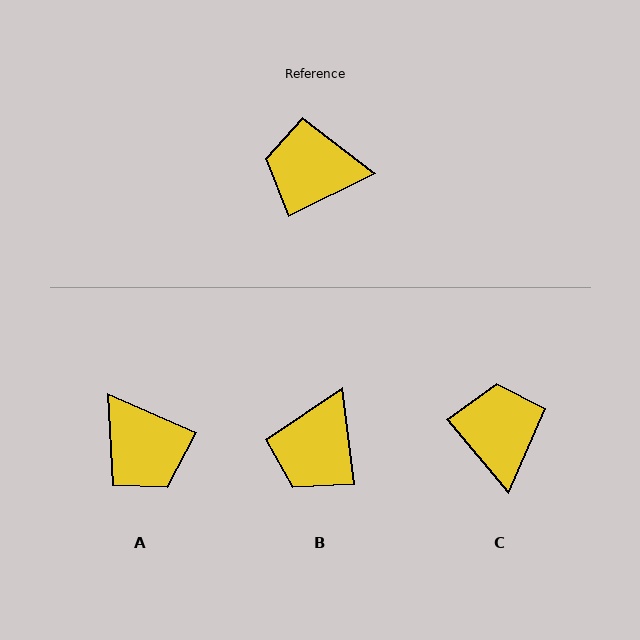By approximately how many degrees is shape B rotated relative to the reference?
Approximately 71 degrees counter-clockwise.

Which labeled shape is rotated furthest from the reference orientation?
A, about 131 degrees away.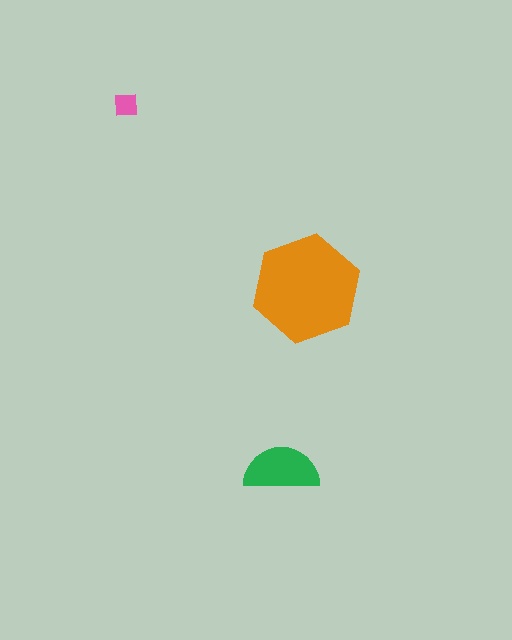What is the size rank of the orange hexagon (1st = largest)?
1st.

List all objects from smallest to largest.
The pink square, the green semicircle, the orange hexagon.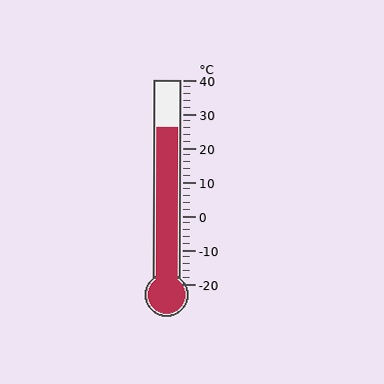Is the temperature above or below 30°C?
The temperature is below 30°C.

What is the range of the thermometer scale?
The thermometer scale ranges from -20°C to 40°C.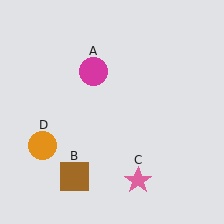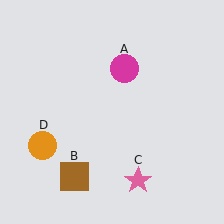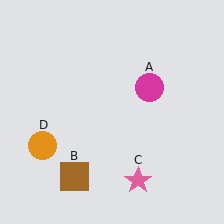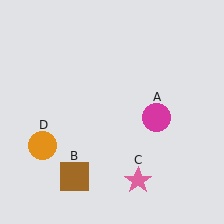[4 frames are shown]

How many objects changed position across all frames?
1 object changed position: magenta circle (object A).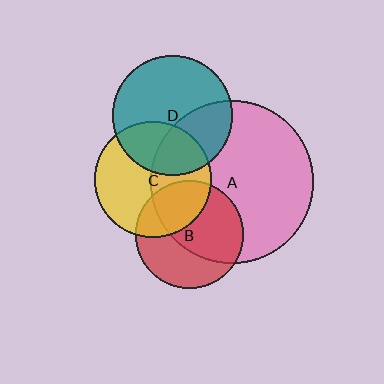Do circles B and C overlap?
Yes.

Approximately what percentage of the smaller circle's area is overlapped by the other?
Approximately 30%.